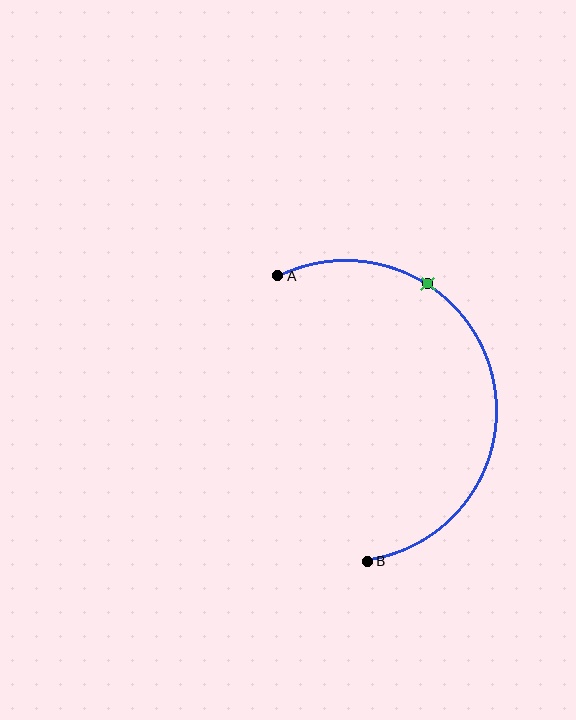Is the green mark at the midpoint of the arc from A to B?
No. The green mark lies on the arc but is closer to endpoint A. The arc midpoint would be at the point on the curve equidistant along the arc from both A and B.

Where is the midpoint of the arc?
The arc midpoint is the point on the curve farthest from the straight line joining A and B. It sits to the right of that line.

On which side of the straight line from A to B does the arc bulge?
The arc bulges to the right of the straight line connecting A and B.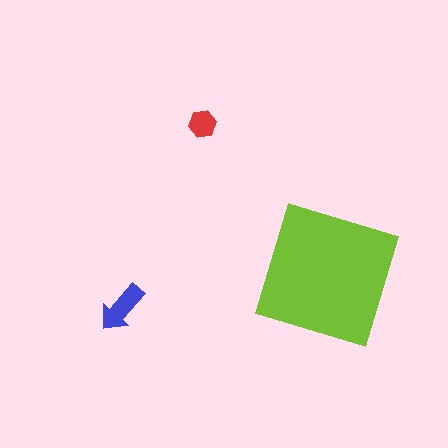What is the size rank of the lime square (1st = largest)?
1st.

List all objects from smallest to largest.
The red hexagon, the blue arrow, the lime square.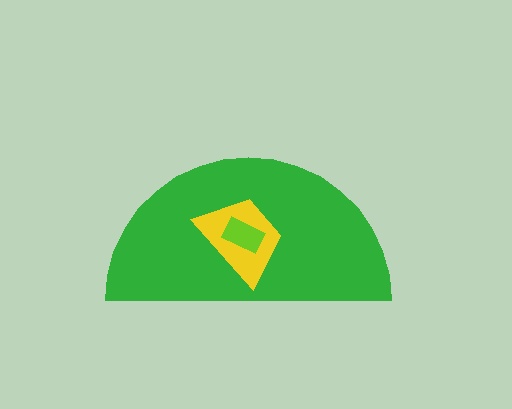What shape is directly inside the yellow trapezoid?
The lime rectangle.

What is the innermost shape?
The lime rectangle.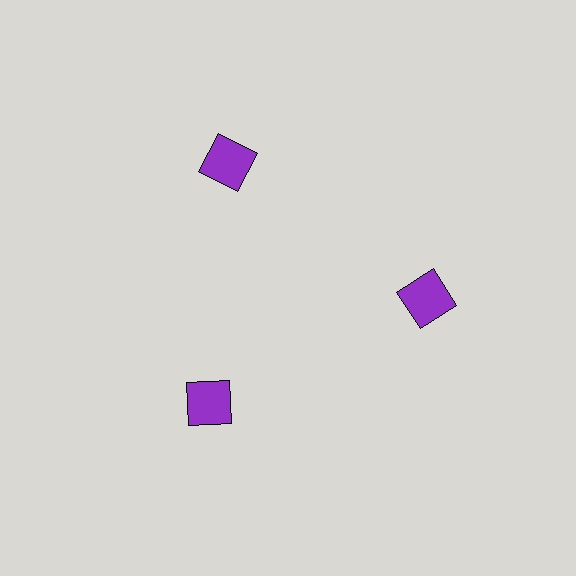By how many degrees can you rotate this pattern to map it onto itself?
The pattern maps onto itself every 120 degrees of rotation.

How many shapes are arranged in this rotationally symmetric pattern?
There are 3 shapes, arranged in 3 groups of 1.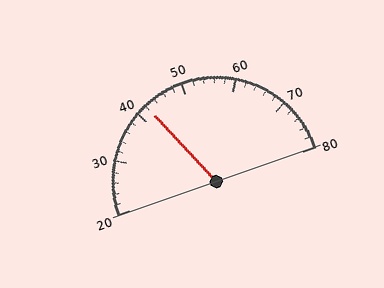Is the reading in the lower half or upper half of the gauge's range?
The reading is in the lower half of the range (20 to 80).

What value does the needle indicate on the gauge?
The needle indicates approximately 42.